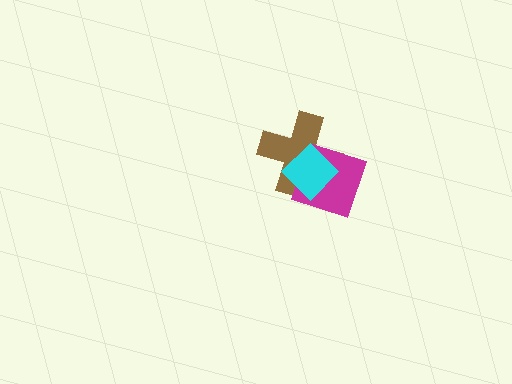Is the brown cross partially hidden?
Yes, it is partially covered by another shape.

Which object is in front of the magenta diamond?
The cyan diamond is in front of the magenta diamond.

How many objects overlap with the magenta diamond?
2 objects overlap with the magenta diamond.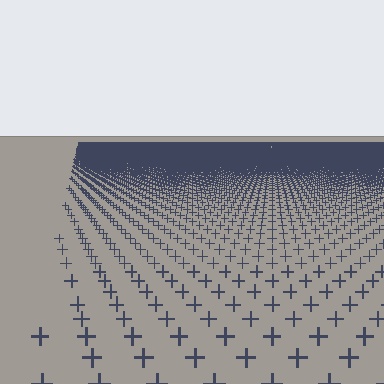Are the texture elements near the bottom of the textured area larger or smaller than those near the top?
Larger. Near the bottom, elements are closer to the viewer and appear at a bigger on-screen size.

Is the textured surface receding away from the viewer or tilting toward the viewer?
The surface is receding away from the viewer. Texture elements get smaller and denser toward the top.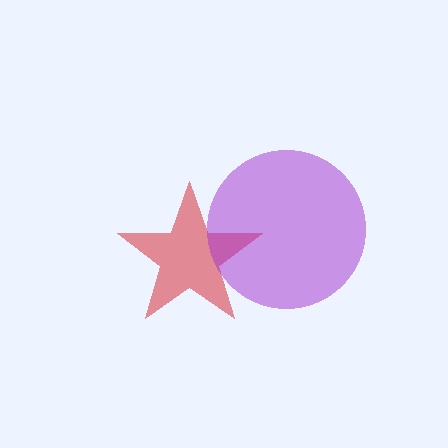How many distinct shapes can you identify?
There are 2 distinct shapes: a red star, a purple circle.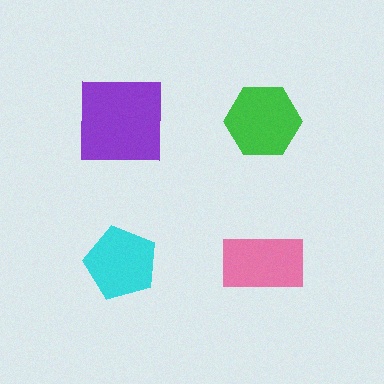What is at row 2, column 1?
A cyan pentagon.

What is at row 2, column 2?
A pink rectangle.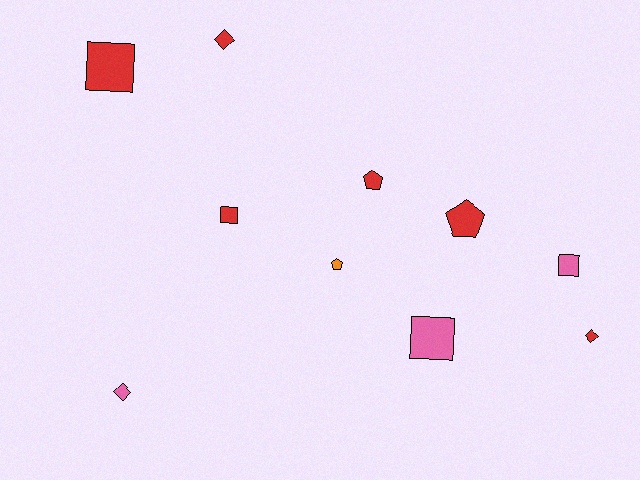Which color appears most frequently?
Red, with 6 objects.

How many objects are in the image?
There are 10 objects.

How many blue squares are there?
There are no blue squares.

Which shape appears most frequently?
Square, with 4 objects.